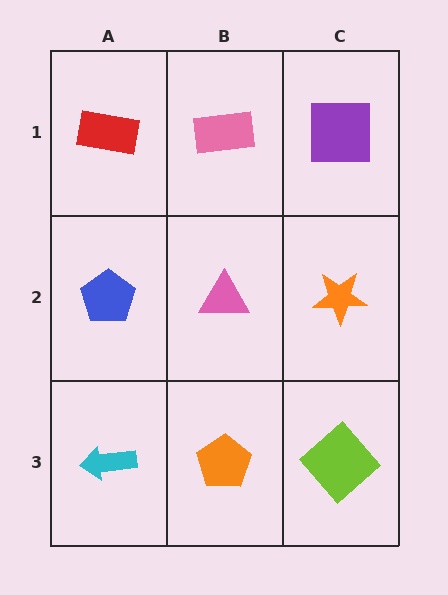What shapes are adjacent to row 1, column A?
A blue pentagon (row 2, column A), a pink rectangle (row 1, column B).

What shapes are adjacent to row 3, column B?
A pink triangle (row 2, column B), a cyan arrow (row 3, column A), a lime diamond (row 3, column C).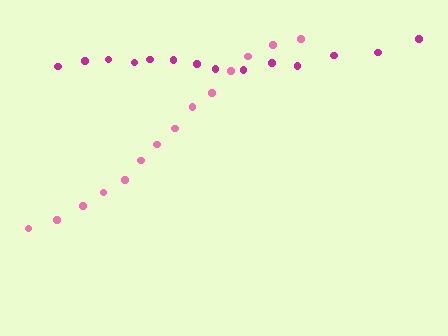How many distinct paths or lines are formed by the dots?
There are 2 distinct paths.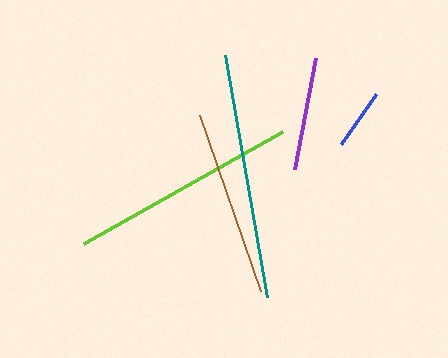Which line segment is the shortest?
The blue line is the shortest at approximately 61 pixels.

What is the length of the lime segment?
The lime segment is approximately 228 pixels long.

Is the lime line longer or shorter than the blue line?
The lime line is longer than the blue line.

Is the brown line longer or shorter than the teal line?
The teal line is longer than the brown line.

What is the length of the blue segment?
The blue segment is approximately 61 pixels long.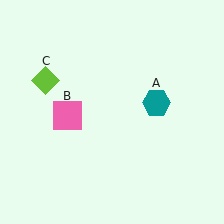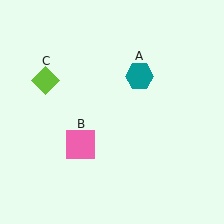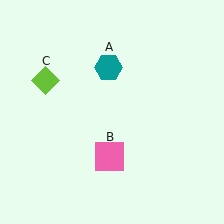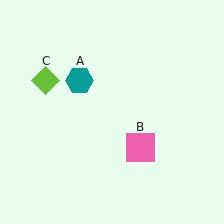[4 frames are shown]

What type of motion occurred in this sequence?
The teal hexagon (object A), pink square (object B) rotated counterclockwise around the center of the scene.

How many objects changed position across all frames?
2 objects changed position: teal hexagon (object A), pink square (object B).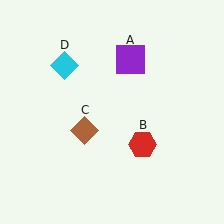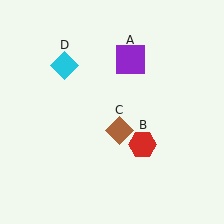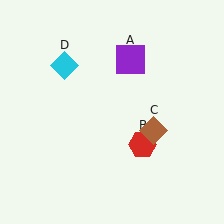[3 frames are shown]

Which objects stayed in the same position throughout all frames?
Purple square (object A) and red hexagon (object B) and cyan diamond (object D) remained stationary.